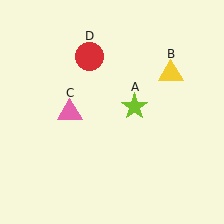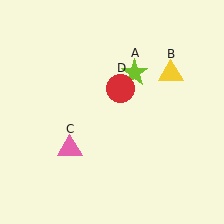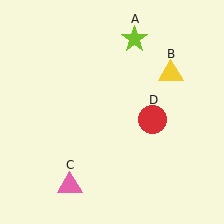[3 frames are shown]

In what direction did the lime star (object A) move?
The lime star (object A) moved up.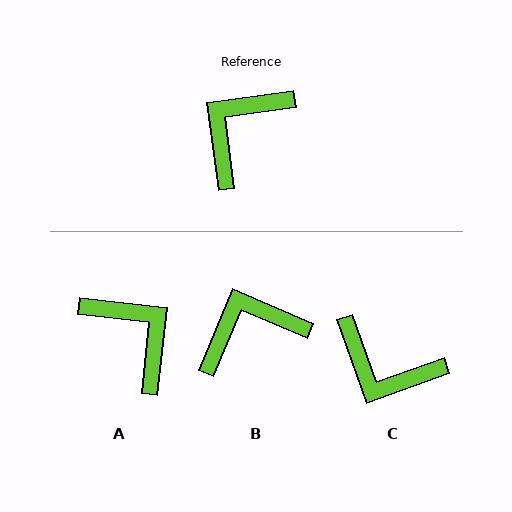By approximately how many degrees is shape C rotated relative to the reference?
Approximately 102 degrees counter-clockwise.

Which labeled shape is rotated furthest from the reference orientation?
A, about 104 degrees away.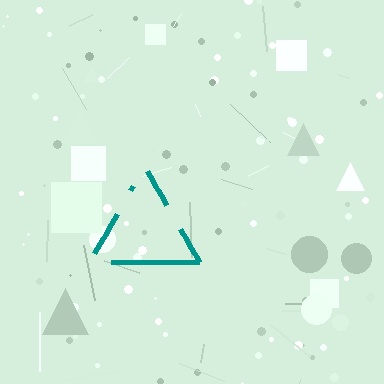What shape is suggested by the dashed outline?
The dashed outline suggests a triangle.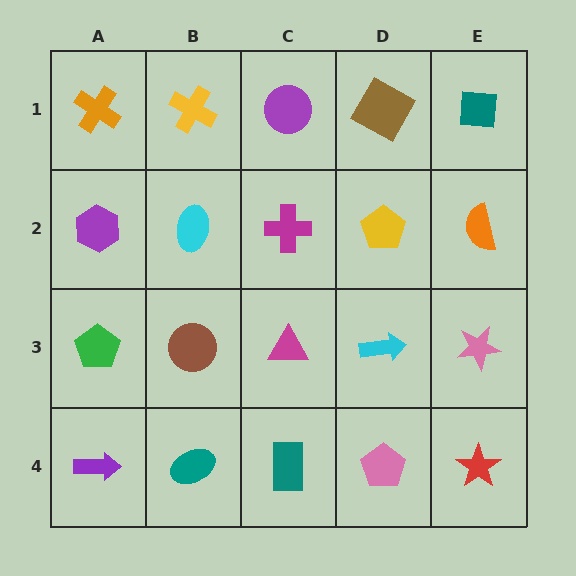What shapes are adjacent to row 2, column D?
A brown square (row 1, column D), a cyan arrow (row 3, column D), a magenta cross (row 2, column C), an orange semicircle (row 2, column E).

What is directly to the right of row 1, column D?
A teal square.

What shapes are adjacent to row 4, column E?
A pink star (row 3, column E), a pink pentagon (row 4, column D).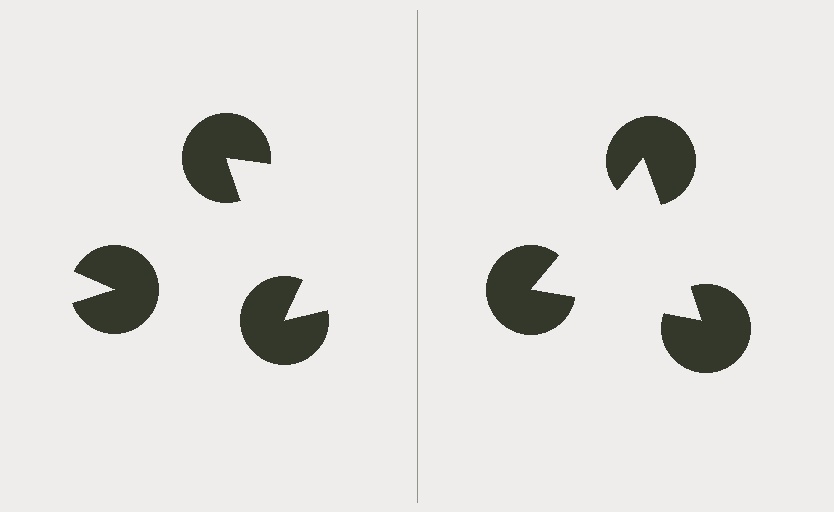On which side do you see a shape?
An illusory triangle appears on the right side. On the left side the wedge cuts are rotated, so no coherent shape forms.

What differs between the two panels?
The pac-man discs are positioned identically on both sides; only the wedge orientations differ. On the right they align to a triangle; on the left they are misaligned.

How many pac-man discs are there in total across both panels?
6 — 3 on each side.